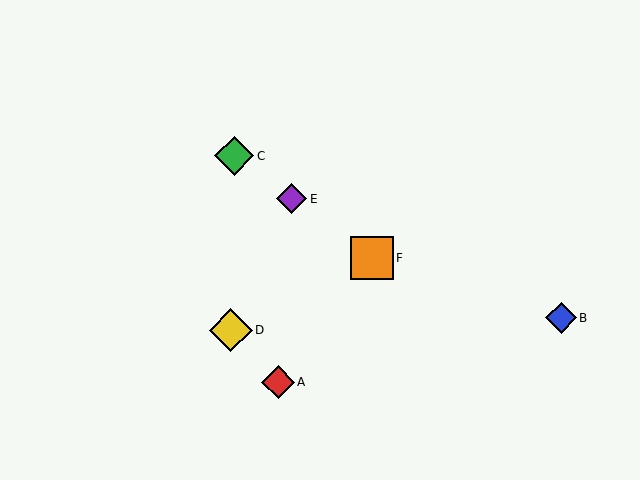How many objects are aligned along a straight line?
3 objects (C, E, F) are aligned along a straight line.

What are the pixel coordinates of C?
Object C is at (234, 156).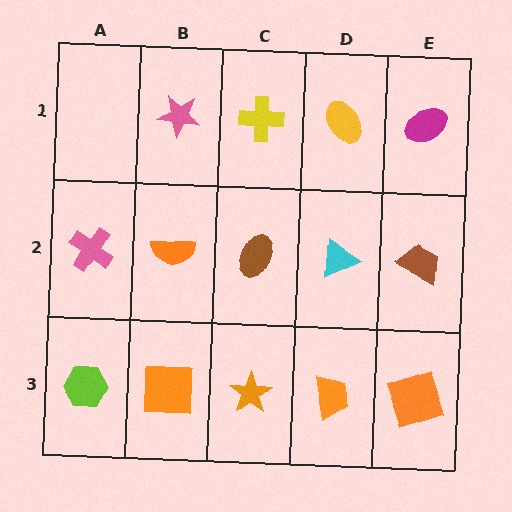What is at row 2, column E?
A brown trapezoid.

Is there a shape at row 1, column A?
No, that cell is empty.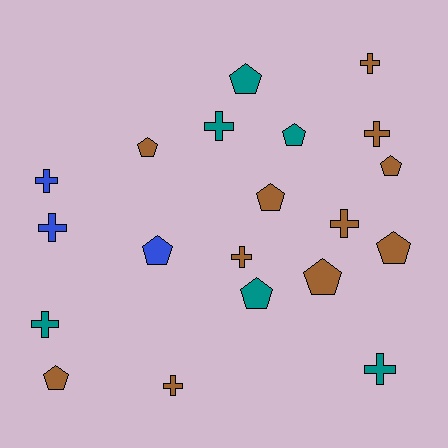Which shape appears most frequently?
Cross, with 10 objects.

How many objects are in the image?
There are 20 objects.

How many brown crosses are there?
There are 5 brown crosses.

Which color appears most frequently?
Brown, with 11 objects.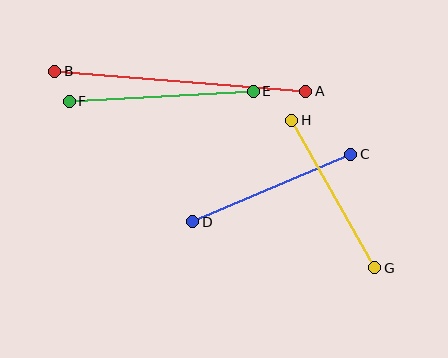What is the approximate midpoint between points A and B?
The midpoint is at approximately (180, 81) pixels.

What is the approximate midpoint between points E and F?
The midpoint is at approximately (161, 96) pixels.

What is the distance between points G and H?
The distance is approximately 169 pixels.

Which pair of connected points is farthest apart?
Points A and B are farthest apart.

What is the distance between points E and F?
The distance is approximately 184 pixels.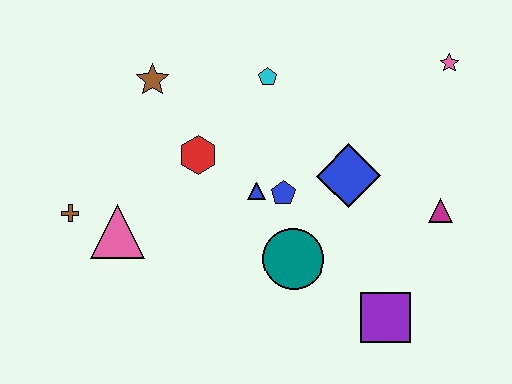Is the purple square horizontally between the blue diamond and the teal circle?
No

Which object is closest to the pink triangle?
The brown cross is closest to the pink triangle.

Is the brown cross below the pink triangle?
No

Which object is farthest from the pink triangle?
The pink star is farthest from the pink triangle.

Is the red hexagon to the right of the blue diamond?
No